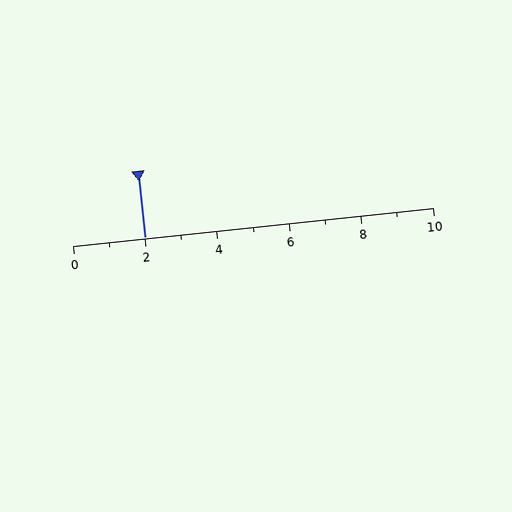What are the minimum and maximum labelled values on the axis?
The axis runs from 0 to 10.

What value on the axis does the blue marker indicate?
The marker indicates approximately 2.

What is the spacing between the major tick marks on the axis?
The major ticks are spaced 2 apart.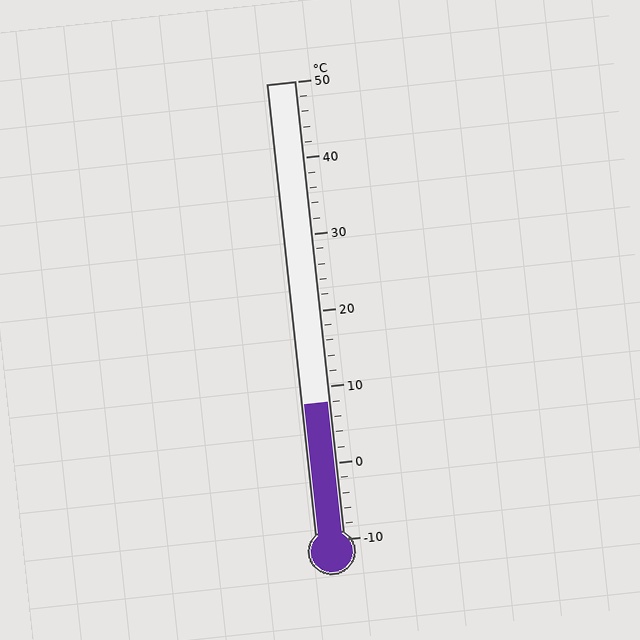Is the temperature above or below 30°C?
The temperature is below 30°C.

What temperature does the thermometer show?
The thermometer shows approximately 8°C.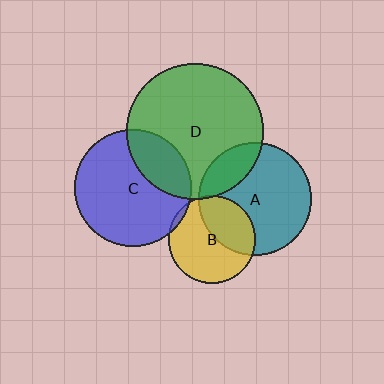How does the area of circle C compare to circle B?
Approximately 1.8 times.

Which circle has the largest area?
Circle D (green).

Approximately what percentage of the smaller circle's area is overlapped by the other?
Approximately 25%.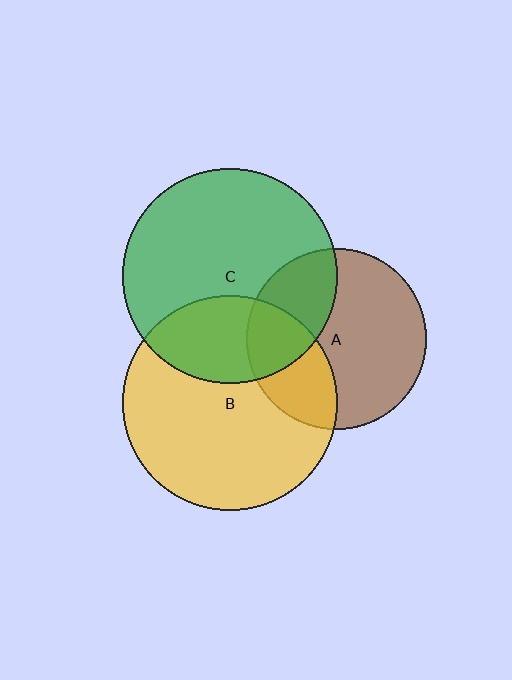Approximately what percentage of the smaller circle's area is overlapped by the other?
Approximately 30%.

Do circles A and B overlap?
Yes.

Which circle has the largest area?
Circle C (green).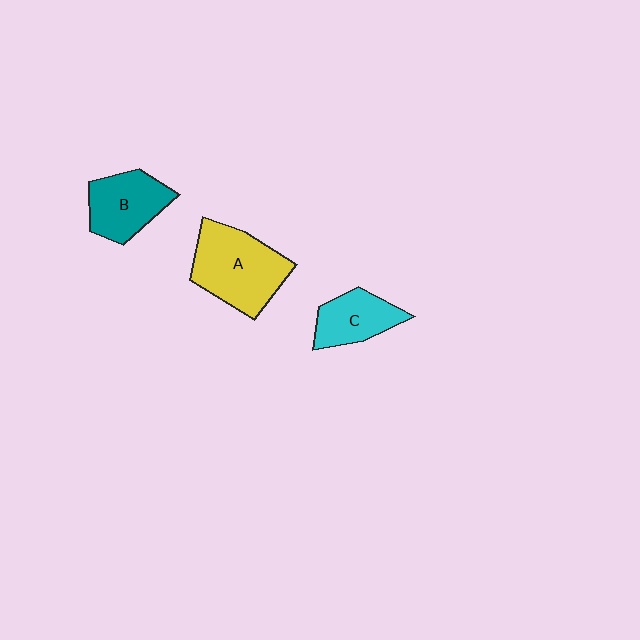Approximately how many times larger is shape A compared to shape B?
Approximately 1.4 times.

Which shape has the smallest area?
Shape C (cyan).